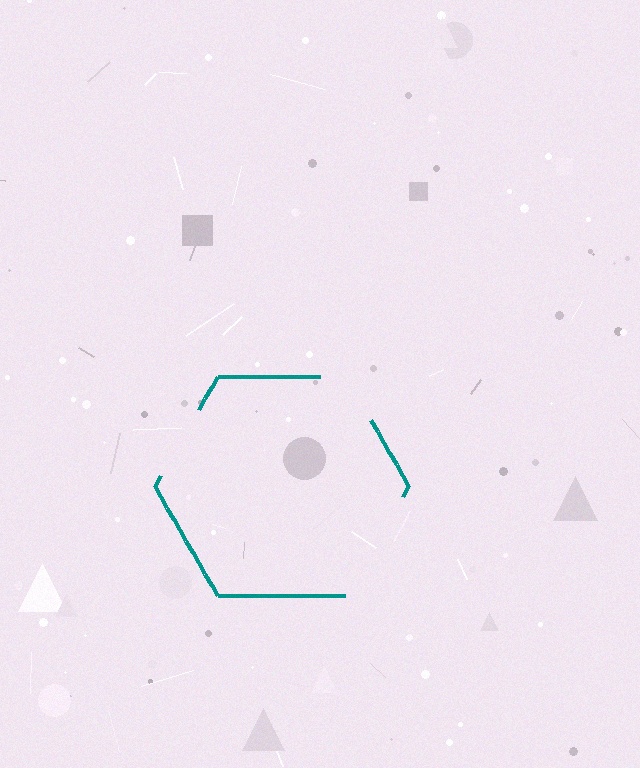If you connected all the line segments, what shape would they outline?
They would outline a hexagon.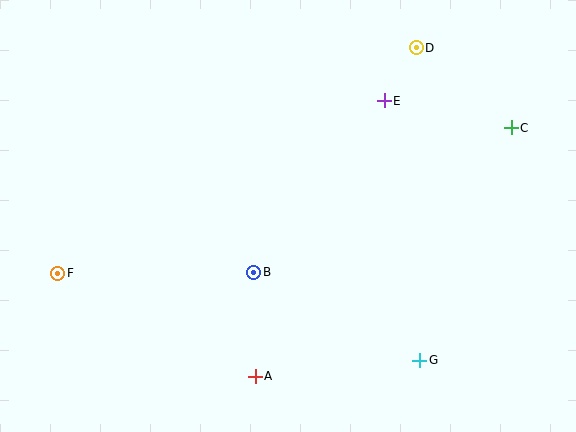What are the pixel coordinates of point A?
Point A is at (255, 376).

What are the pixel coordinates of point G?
Point G is at (420, 360).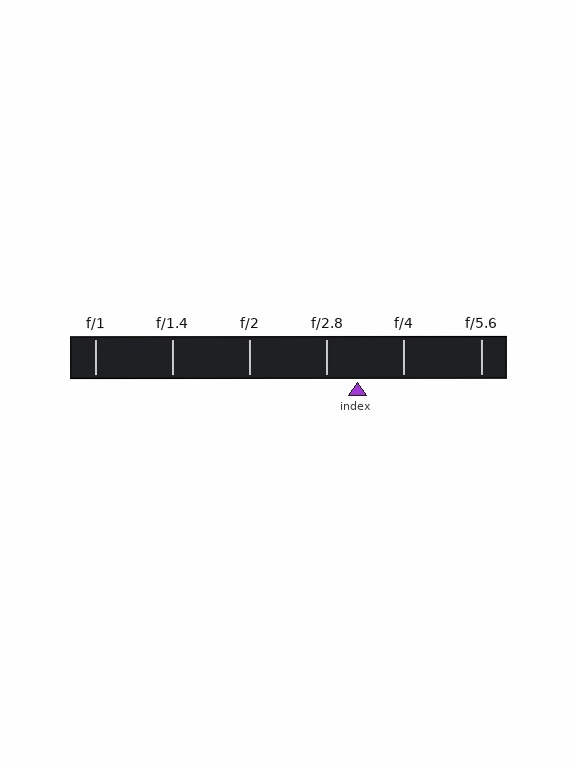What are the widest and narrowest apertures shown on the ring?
The widest aperture shown is f/1 and the narrowest is f/5.6.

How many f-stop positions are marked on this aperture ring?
There are 6 f-stop positions marked.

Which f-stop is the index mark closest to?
The index mark is closest to f/2.8.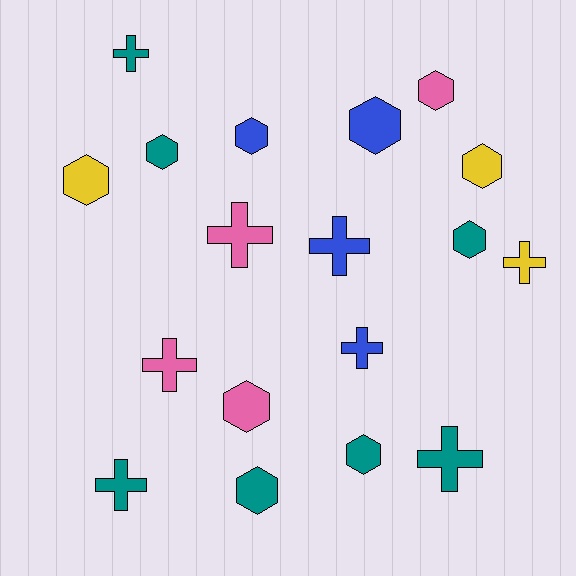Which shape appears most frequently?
Hexagon, with 10 objects.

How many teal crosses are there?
There are 3 teal crosses.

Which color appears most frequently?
Teal, with 7 objects.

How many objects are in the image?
There are 18 objects.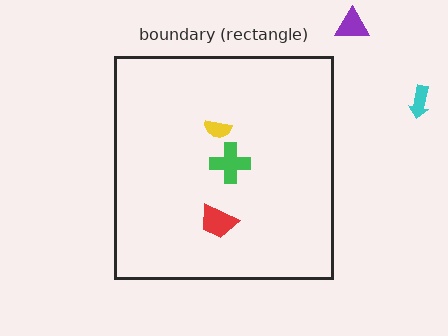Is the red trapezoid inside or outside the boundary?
Inside.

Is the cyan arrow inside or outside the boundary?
Outside.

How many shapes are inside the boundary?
3 inside, 2 outside.